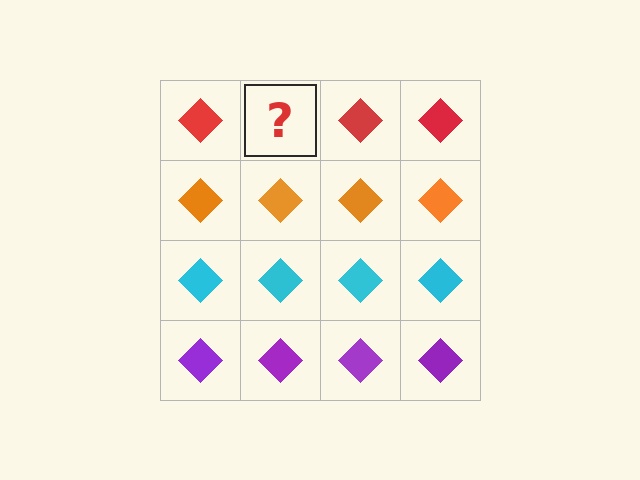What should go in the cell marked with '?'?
The missing cell should contain a red diamond.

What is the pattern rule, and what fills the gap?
The rule is that each row has a consistent color. The gap should be filled with a red diamond.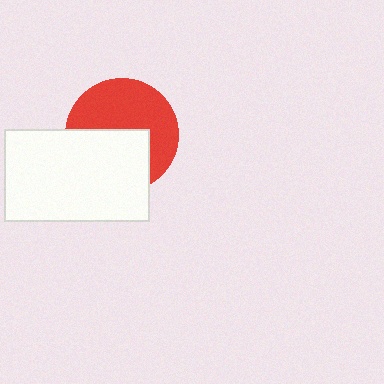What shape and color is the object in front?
The object in front is a white rectangle.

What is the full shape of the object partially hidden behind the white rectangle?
The partially hidden object is a red circle.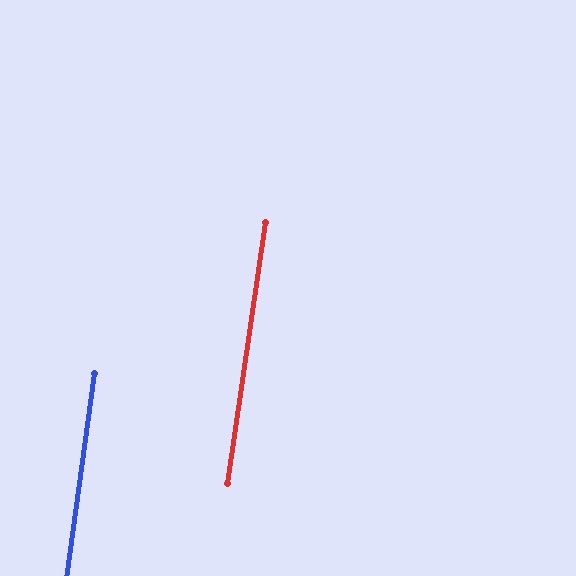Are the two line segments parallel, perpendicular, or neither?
Parallel — their directions differ by only 0.6°.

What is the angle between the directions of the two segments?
Approximately 1 degree.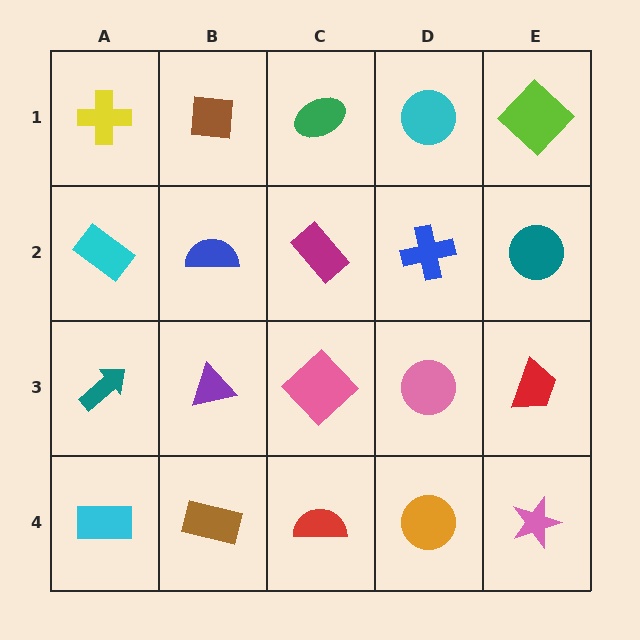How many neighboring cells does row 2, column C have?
4.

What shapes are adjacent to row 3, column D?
A blue cross (row 2, column D), an orange circle (row 4, column D), a pink diamond (row 3, column C), a red trapezoid (row 3, column E).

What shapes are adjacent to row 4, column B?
A purple triangle (row 3, column B), a cyan rectangle (row 4, column A), a red semicircle (row 4, column C).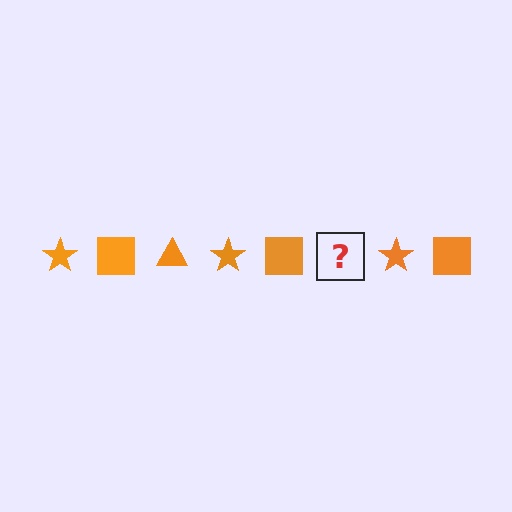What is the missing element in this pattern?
The missing element is an orange triangle.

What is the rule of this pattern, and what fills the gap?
The rule is that the pattern cycles through star, square, triangle shapes in orange. The gap should be filled with an orange triangle.